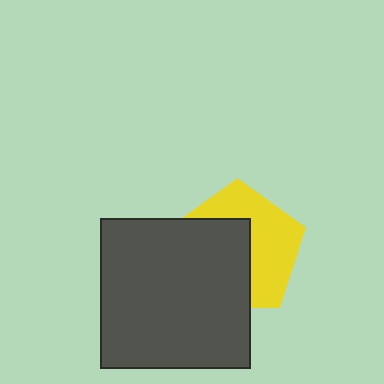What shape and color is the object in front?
The object in front is a dark gray square.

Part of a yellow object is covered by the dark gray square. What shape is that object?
It is a pentagon.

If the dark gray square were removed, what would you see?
You would see the complete yellow pentagon.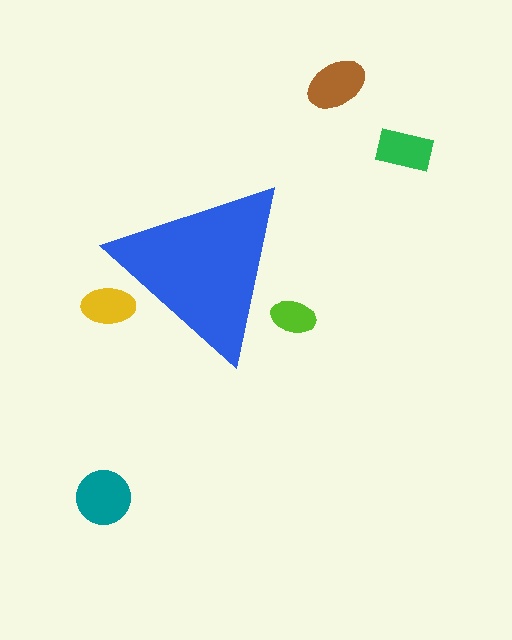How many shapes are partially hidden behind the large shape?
2 shapes are partially hidden.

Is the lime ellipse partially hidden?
Yes, the lime ellipse is partially hidden behind the blue triangle.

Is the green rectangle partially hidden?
No, the green rectangle is fully visible.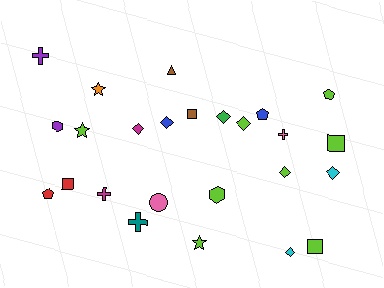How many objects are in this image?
There are 25 objects.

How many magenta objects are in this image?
There are 2 magenta objects.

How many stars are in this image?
There are 3 stars.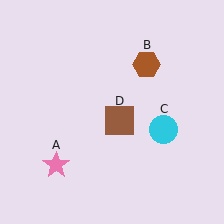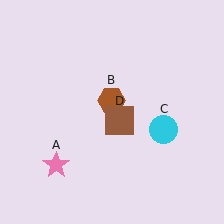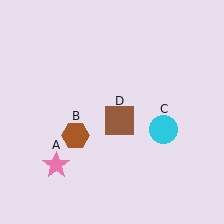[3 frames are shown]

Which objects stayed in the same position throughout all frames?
Pink star (object A) and cyan circle (object C) and brown square (object D) remained stationary.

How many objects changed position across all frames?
1 object changed position: brown hexagon (object B).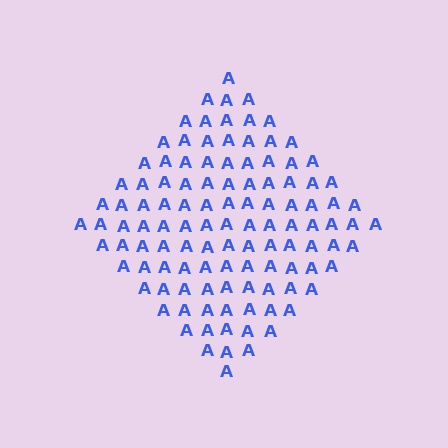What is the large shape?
The large shape is a diamond.